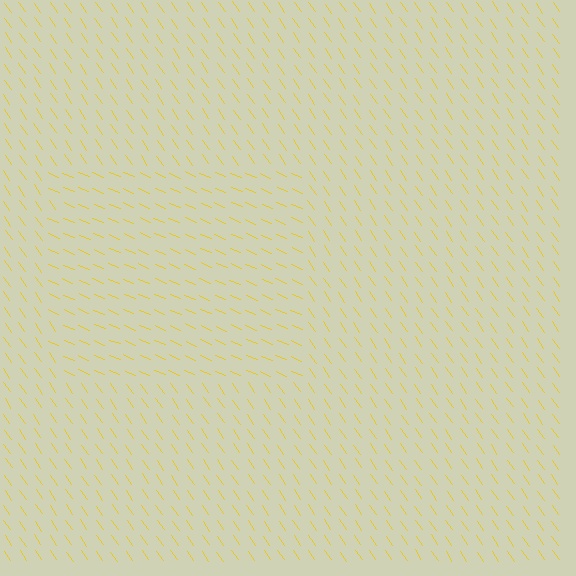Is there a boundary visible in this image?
Yes, there is a texture boundary formed by a change in line orientation.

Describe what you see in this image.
The image is filled with small yellow line segments. A rectangle region in the image has lines oriented differently from the surrounding lines, creating a visible texture boundary.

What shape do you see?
I see a rectangle.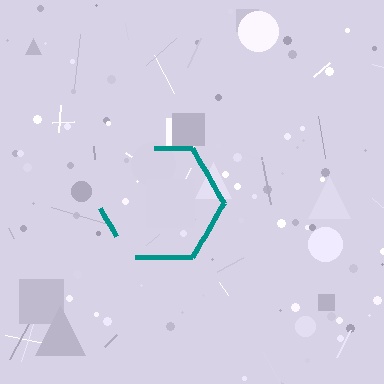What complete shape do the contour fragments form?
The contour fragments form a hexagon.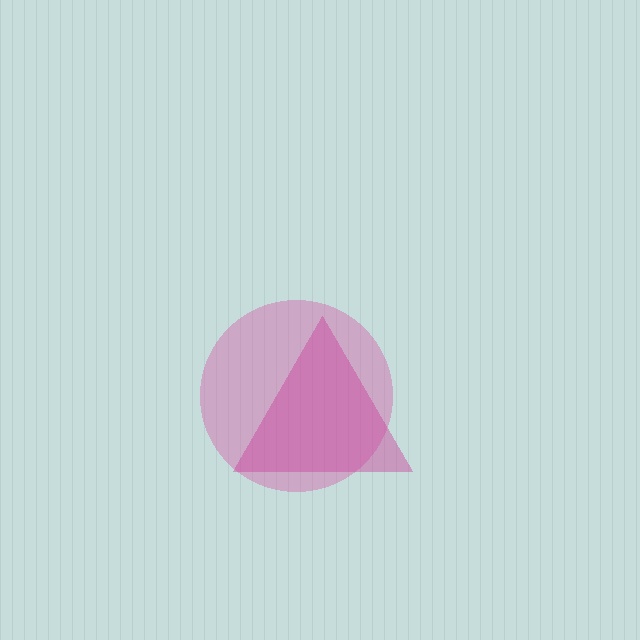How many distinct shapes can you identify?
There are 2 distinct shapes: a pink circle, a magenta triangle.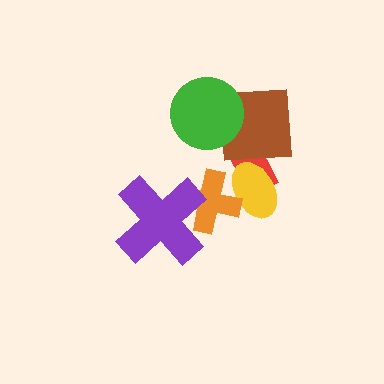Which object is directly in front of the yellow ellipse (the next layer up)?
The orange cross is directly in front of the yellow ellipse.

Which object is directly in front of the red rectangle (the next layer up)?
The yellow ellipse is directly in front of the red rectangle.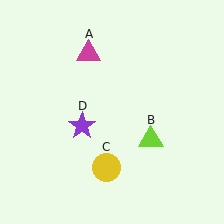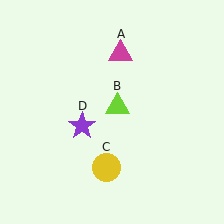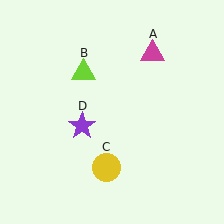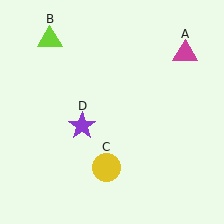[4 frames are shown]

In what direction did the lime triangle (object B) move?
The lime triangle (object B) moved up and to the left.